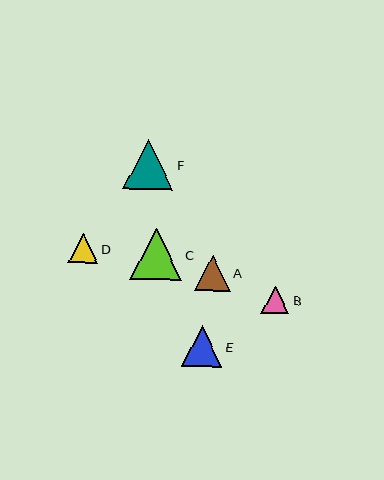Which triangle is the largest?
Triangle C is the largest with a size of approximately 51 pixels.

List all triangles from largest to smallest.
From largest to smallest: C, F, E, A, D, B.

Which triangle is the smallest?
Triangle B is the smallest with a size of approximately 28 pixels.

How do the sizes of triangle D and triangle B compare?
Triangle D and triangle B are approximately the same size.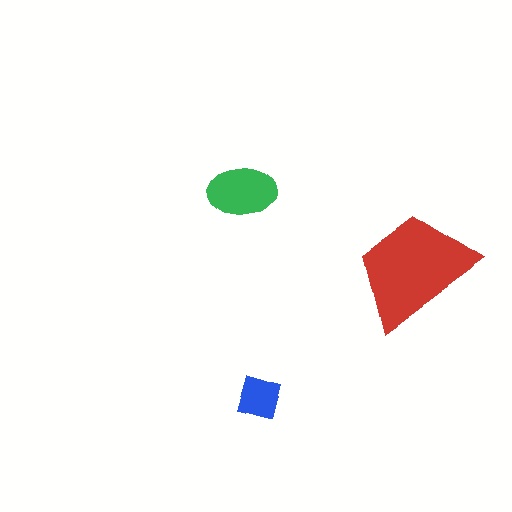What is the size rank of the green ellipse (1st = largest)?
2nd.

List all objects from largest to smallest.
The red trapezoid, the green ellipse, the blue square.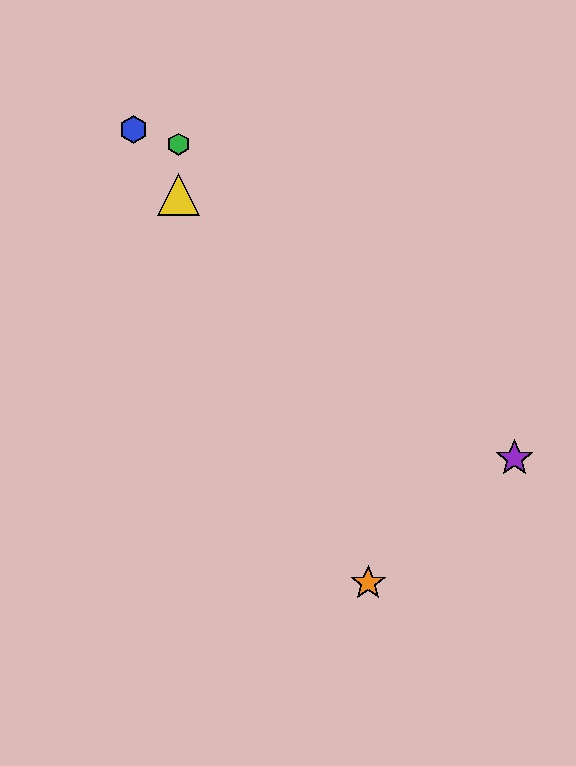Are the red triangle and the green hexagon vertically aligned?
Yes, both are at x≈179.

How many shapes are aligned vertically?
3 shapes (the red triangle, the green hexagon, the yellow triangle) are aligned vertically.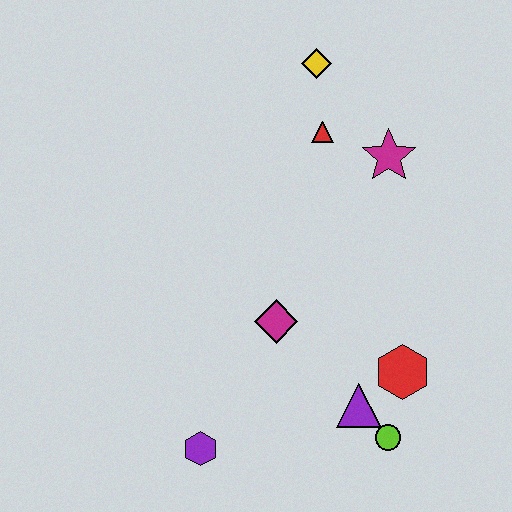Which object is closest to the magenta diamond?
The purple triangle is closest to the magenta diamond.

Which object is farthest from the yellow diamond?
The purple hexagon is farthest from the yellow diamond.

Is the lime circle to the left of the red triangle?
No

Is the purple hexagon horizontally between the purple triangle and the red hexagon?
No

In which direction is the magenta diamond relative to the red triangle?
The magenta diamond is below the red triangle.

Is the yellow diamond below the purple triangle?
No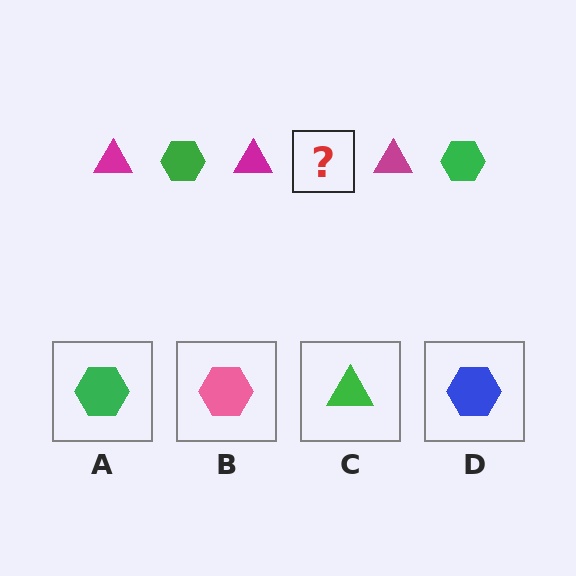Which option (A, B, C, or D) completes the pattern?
A.